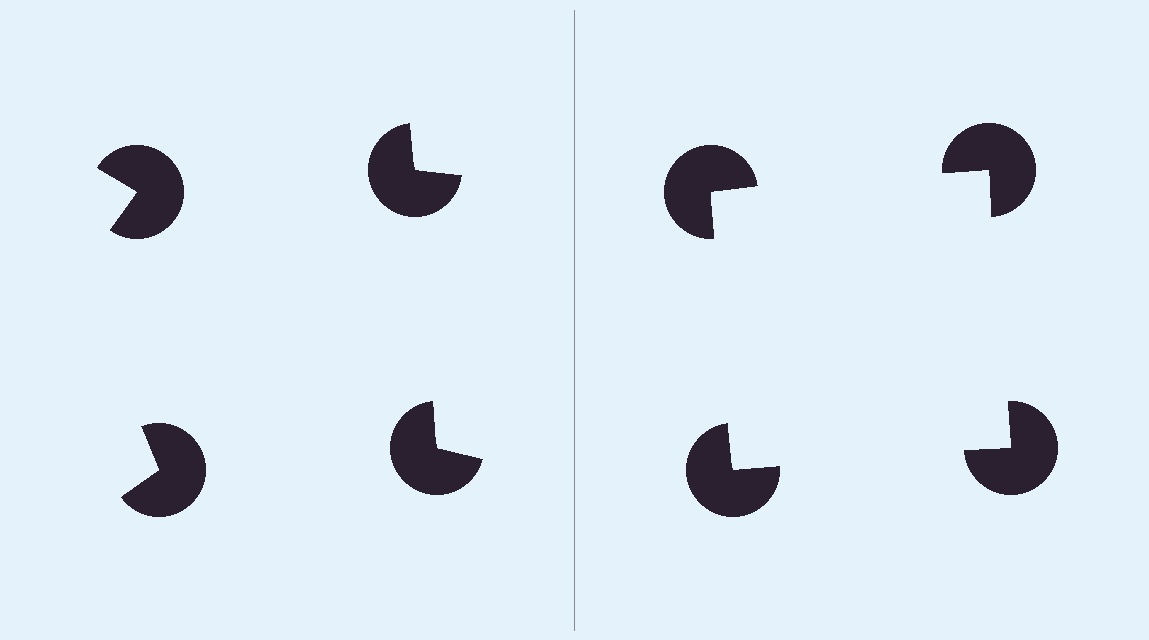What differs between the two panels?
The pac-man discs are positioned identically on both sides; only the wedge orientations differ. On the right they align to a square; on the left they are misaligned.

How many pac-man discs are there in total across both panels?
8 — 4 on each side.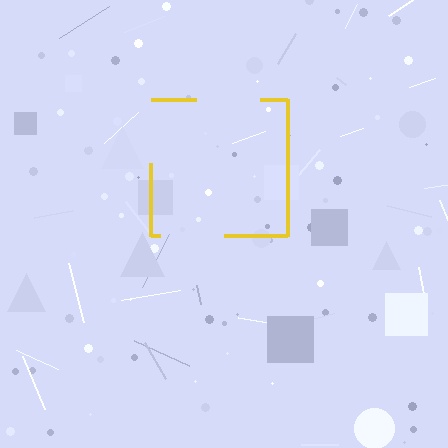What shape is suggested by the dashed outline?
The dashed outline suggests a square.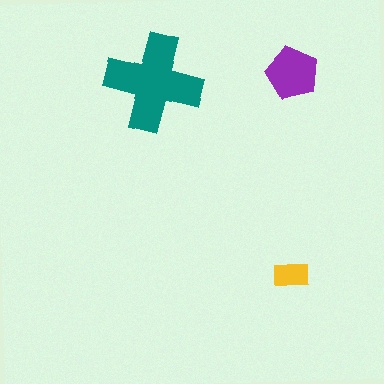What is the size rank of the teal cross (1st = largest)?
1st.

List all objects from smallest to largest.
The yellow rectangle, the purple pentagon, the teal cross.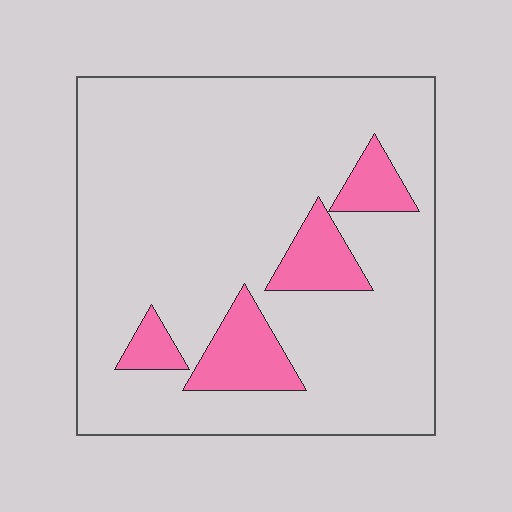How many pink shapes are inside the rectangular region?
4.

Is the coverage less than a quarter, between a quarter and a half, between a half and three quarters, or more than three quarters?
Less than a quarter.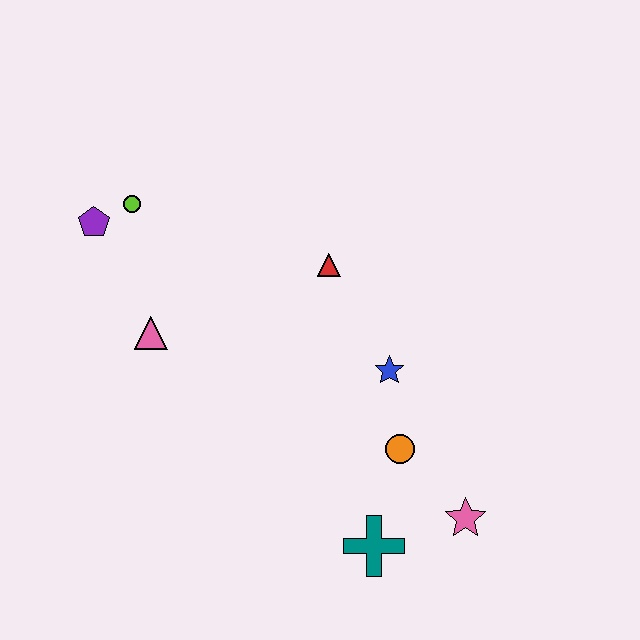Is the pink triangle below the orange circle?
No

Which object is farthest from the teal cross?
The purple pentagon is farthest from the teal cross.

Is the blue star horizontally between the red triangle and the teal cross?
No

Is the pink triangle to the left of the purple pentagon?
No